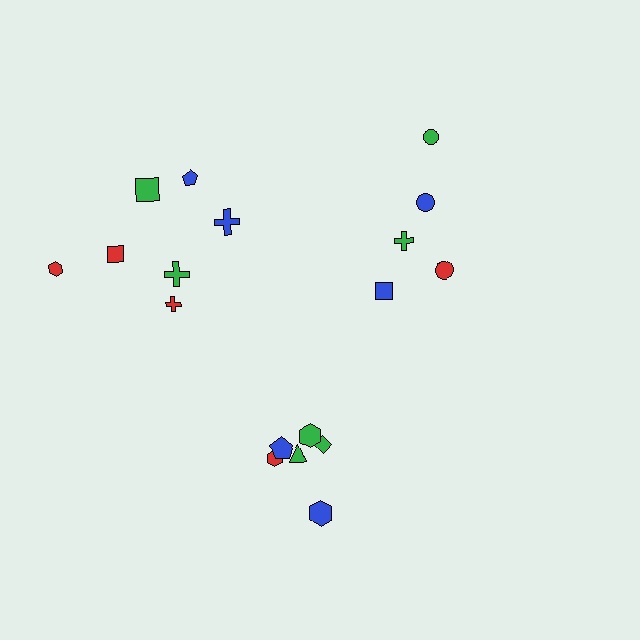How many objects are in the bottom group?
There are 6 objects.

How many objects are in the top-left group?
There are 7 objects.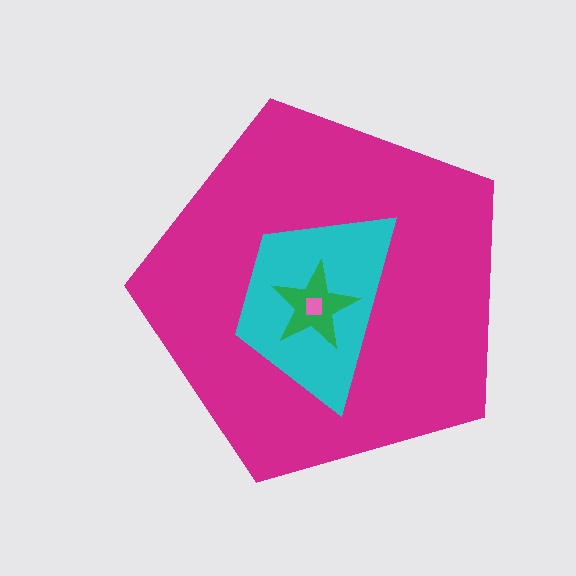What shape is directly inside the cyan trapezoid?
The green star.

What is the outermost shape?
The magenta pentagon.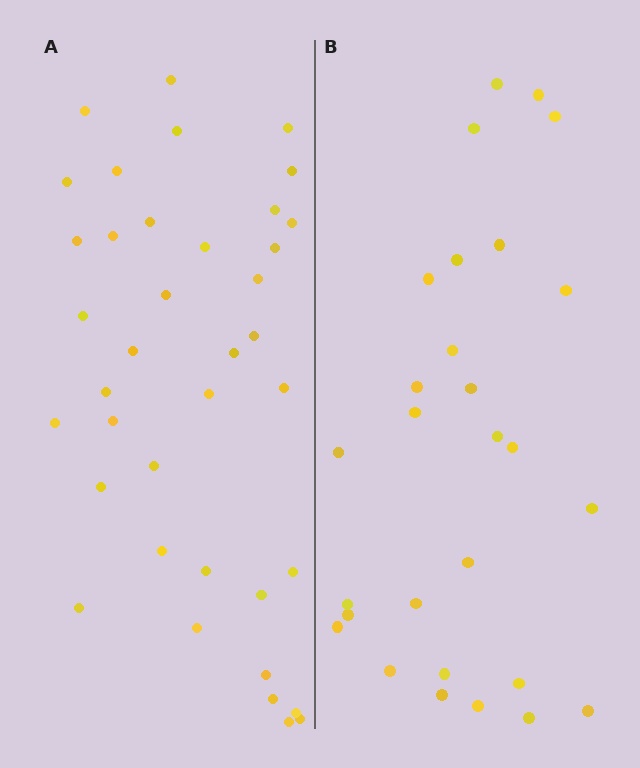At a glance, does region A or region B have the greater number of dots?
Region A (the left region) has more dots.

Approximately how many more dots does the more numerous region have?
Region A has roughly 10 or so more dots than region B.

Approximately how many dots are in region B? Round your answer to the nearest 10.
About 30 dots. (The exact count is 28, which rounds to 30.)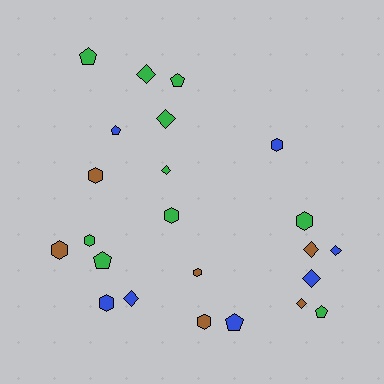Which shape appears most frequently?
Hexagon, with 9 objects.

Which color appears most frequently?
Green, with 10 objects.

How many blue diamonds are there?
There are 3 blue diamonds.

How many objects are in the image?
There are 23 objects.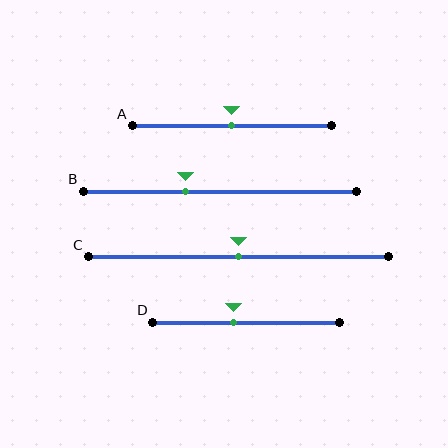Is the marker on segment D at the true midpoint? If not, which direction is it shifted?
No, the marker on segment D is shifted to the left by about 7% of the segment length.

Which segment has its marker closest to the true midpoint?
Segment A has its marker closest to the true midpoint.